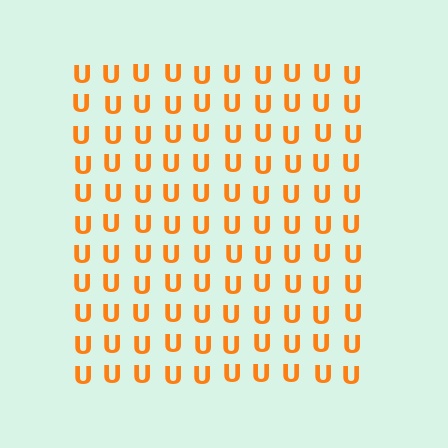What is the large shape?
The large shape is a square.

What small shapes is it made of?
It is made of small letter U's.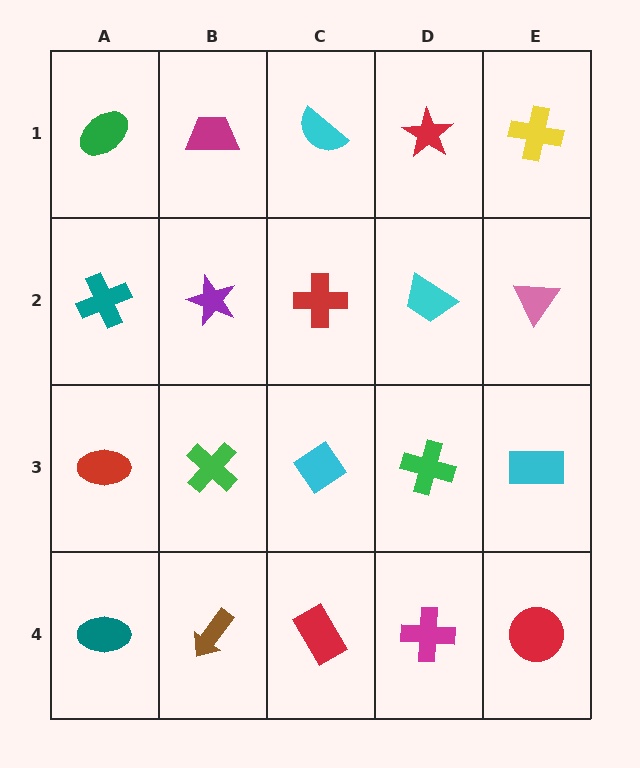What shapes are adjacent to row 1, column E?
A pink triangle (row 2, column E), a red star (row 1, column D).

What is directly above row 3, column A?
A teal cross.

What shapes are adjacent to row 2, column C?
A cyan semicircle (row 1, column C), a cyan diamond (row 3, column C), a purple star (row 2, column B), a cyan trapezoid (row 2, column D).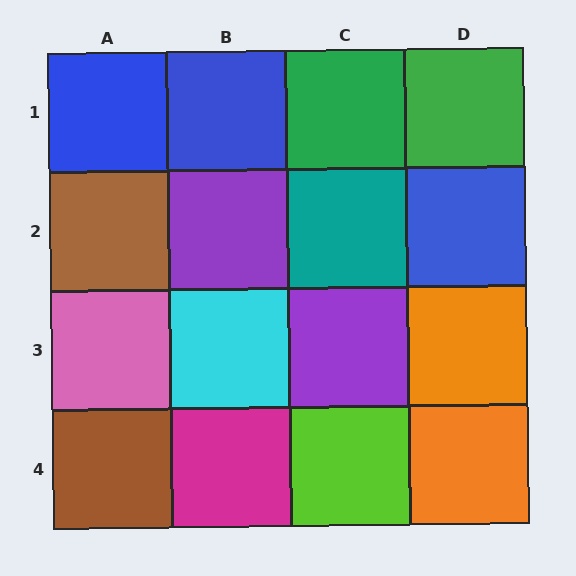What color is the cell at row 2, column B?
Purple.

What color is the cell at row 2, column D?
Blue.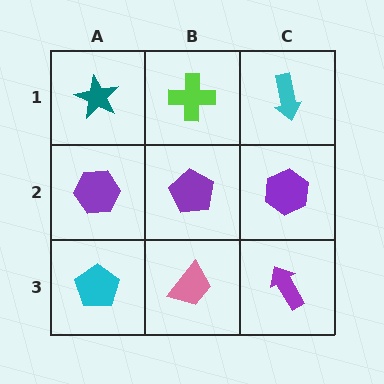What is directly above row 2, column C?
A cyan arrow.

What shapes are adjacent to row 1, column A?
A purple hexagon (row 2, column A), a lime cross (row 1, column B).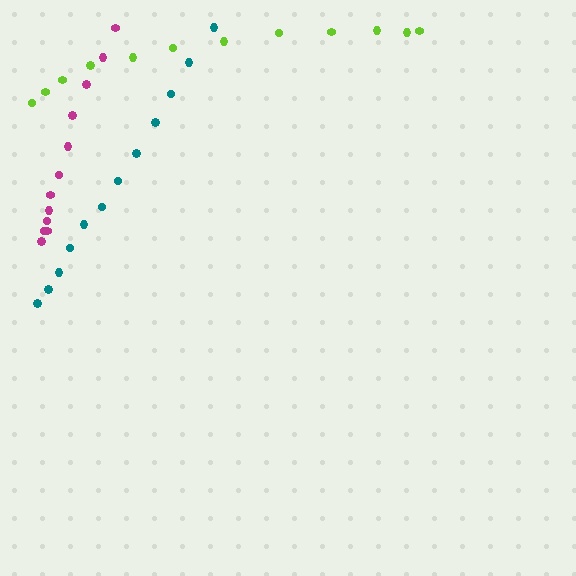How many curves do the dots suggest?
There are 3 distinct paths.